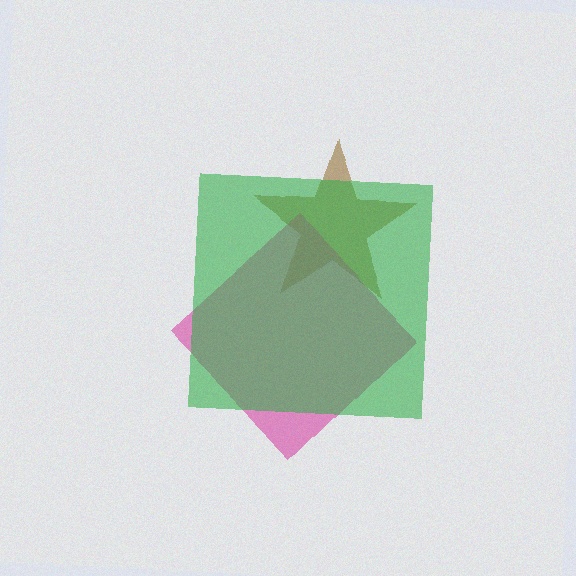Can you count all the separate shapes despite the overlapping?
Yes, there are 3 separate shapes.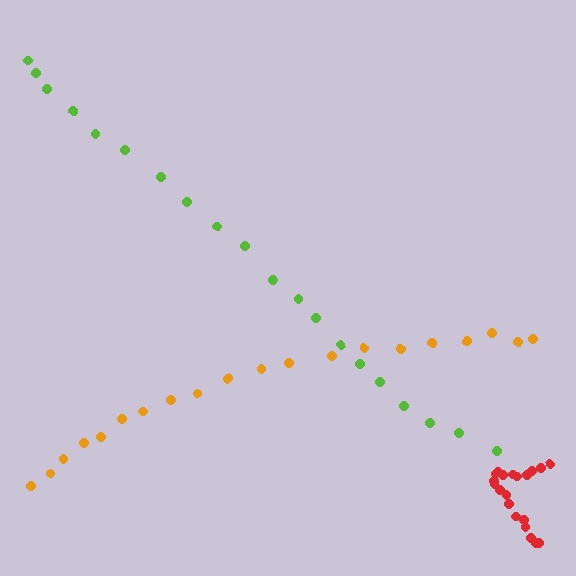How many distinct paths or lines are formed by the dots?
There are 3 distinct paths.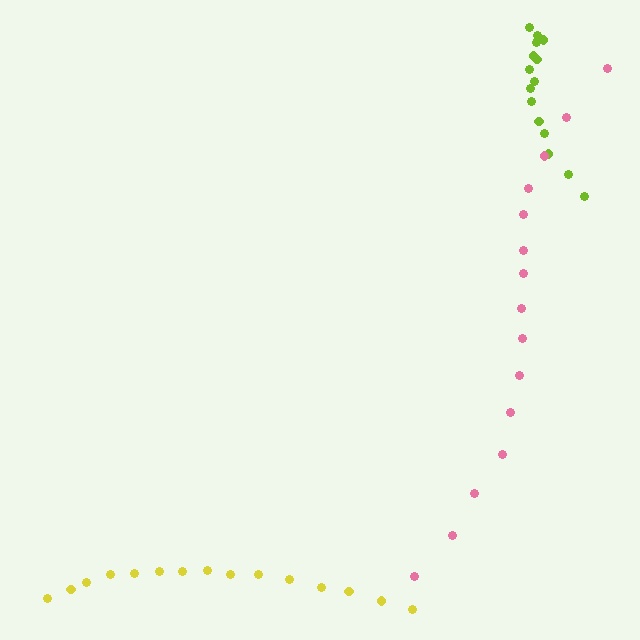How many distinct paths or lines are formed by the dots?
There are 3 distinct paths.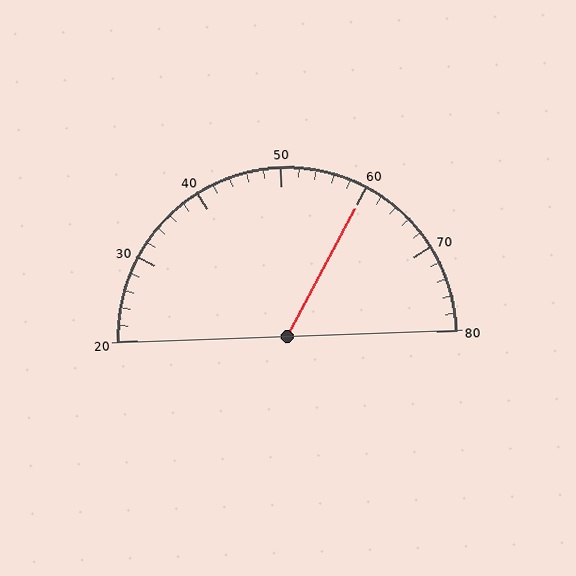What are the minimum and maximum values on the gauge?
The gauge ranges from 20 to 80.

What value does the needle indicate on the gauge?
The needle indicates approximately 60.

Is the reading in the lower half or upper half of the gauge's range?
The reading is in the upper half of the range (20 to 80).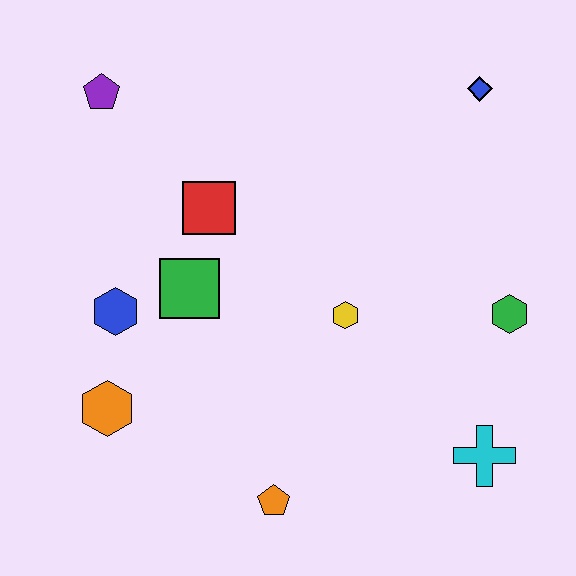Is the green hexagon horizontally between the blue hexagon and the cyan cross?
No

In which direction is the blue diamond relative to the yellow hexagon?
The blue diamond is above the yellow hexagon.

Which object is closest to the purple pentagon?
The red square is closest to the purple pentagon.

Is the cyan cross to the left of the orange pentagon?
No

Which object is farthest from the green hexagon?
The purple pentagon is farthest from the green hexagon.